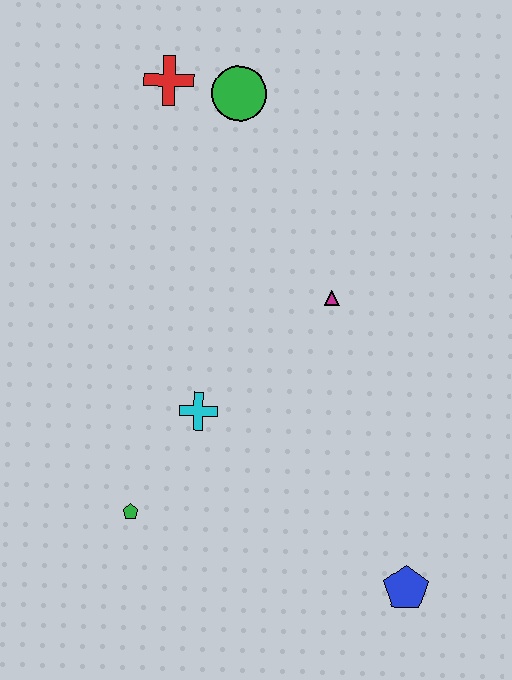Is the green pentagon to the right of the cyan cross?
No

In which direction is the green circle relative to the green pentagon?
The green circle is above the green pentagon.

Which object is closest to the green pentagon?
The cyan cross is closest to the green pentagon.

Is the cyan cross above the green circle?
No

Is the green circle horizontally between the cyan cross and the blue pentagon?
Yes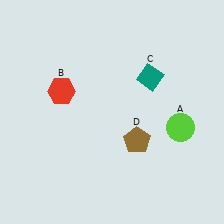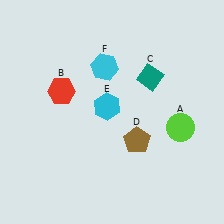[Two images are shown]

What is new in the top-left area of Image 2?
A cyan hexagon (E) was added in the top-left area of Image 2.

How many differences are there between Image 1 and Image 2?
There are 2 differences between the two images.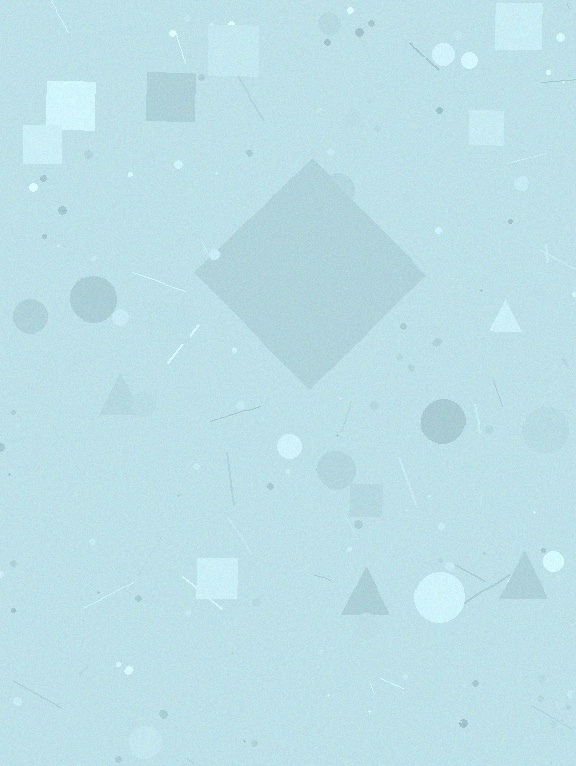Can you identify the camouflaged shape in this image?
The camouflaged shape is a diamond.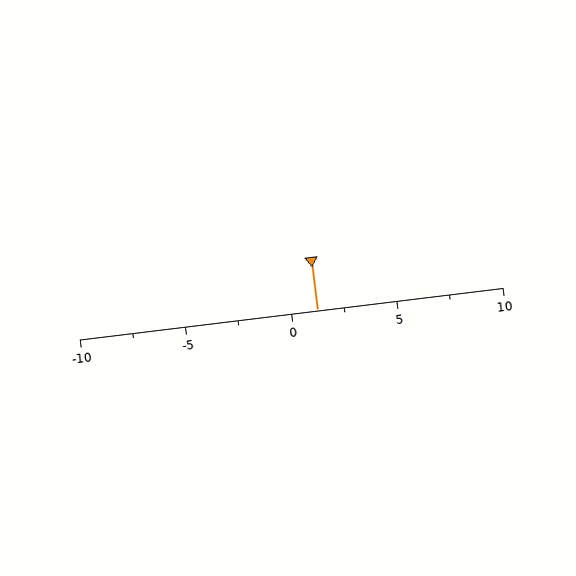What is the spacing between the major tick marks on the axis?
The major ticks are spaced 5 apart.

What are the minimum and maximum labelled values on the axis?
The axis runs from -10 to 10.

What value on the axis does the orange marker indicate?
The marker indicates approximately 1.2.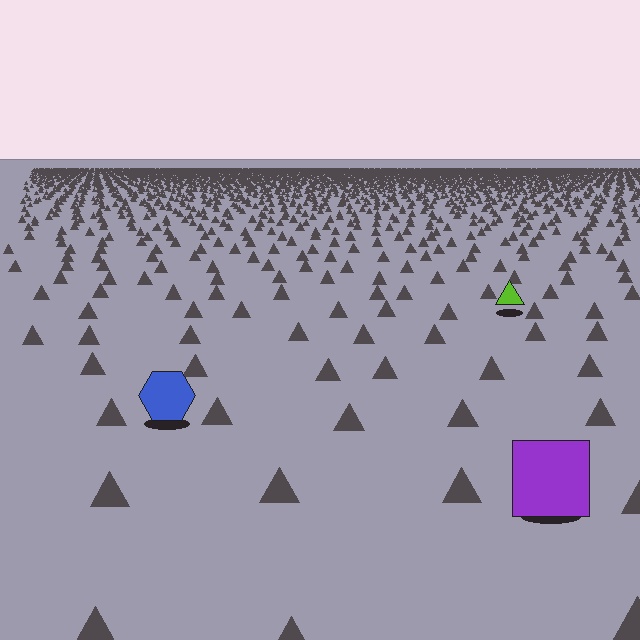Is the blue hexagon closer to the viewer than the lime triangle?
Yes. The blue hexagon is closer — you can tell from the texture gradient: the ground texture is coarser near it.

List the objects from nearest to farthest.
From nearest to farthest: the purple square, the blue hexagon, the lime triangle.